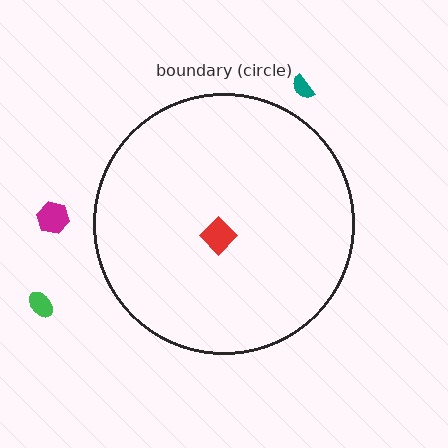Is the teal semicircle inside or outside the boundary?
Outside.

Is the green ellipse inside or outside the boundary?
Outside.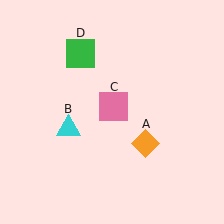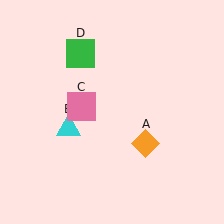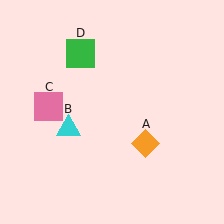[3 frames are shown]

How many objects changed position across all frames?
1 object changed position: pink square (object C).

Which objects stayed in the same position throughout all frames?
Orange diamond (object A) and cyan triangle (object B) and green square (object D) remained stationary.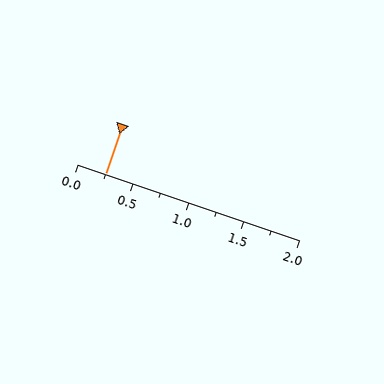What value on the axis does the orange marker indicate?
The marker indicates approximately 0.25.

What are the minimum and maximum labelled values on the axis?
The axis runs from 0.0 to 2.0.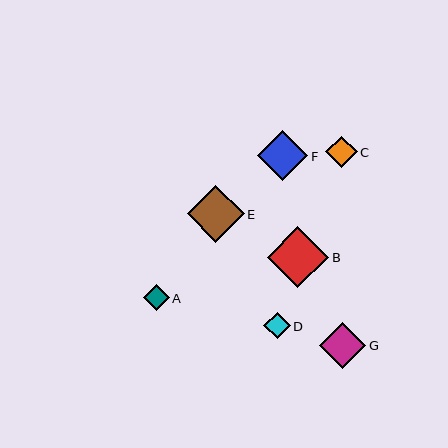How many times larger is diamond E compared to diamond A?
Diamond E is approximately 2.2 times the size of diamond A.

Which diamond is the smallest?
Diamond A is the smallest with a size of approximately 26 pixels.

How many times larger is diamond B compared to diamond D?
Diamond B is approximately 2.3 times the size of diamond D.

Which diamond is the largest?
Diamond B is the largest with a size of approximately 61 pixels.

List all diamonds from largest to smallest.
From largest to smallest: B, E, F, G, C, D, A.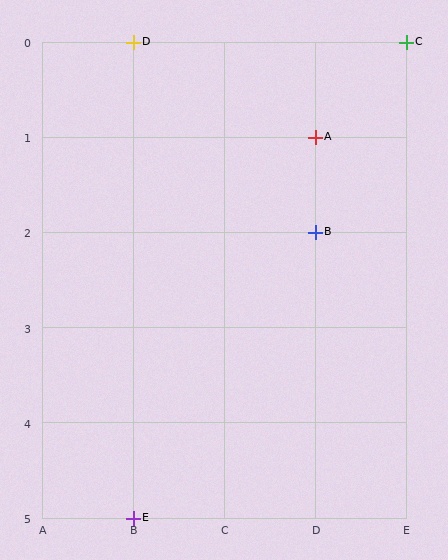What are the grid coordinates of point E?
Point E is at grid coordinates (B, 5).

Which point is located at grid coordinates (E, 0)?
Point C is at (E, 0).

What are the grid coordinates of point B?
Point B is at grid coordinates (D, 2).